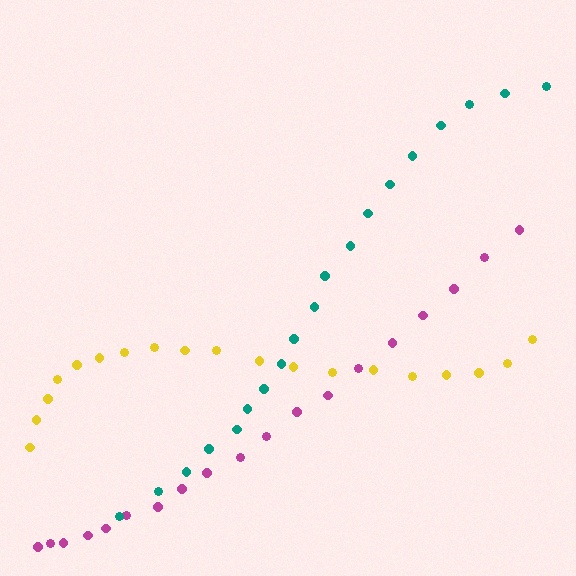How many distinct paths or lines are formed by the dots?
There are 3 distinct paths.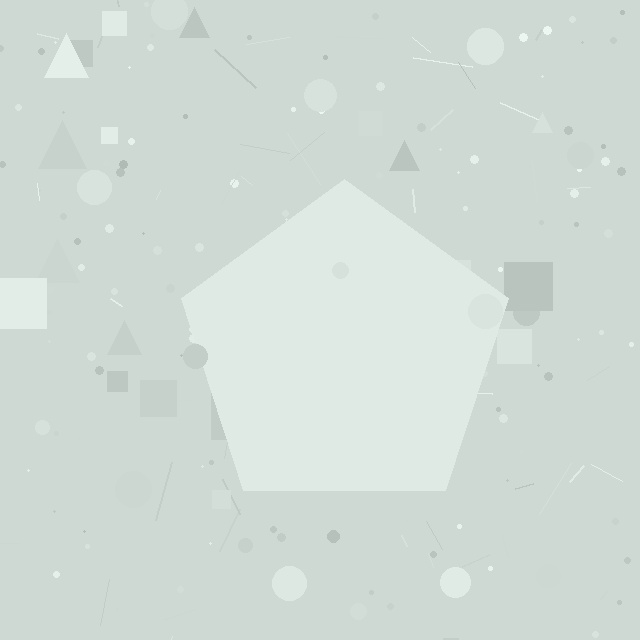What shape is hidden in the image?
A pentagon is hidden in the image.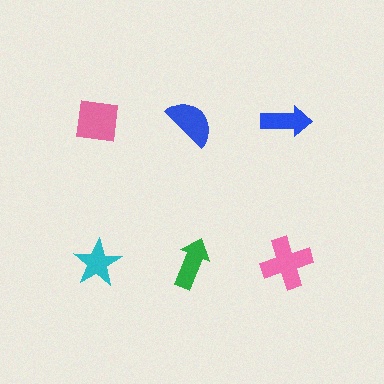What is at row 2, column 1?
A cyan star.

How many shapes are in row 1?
3 shapes.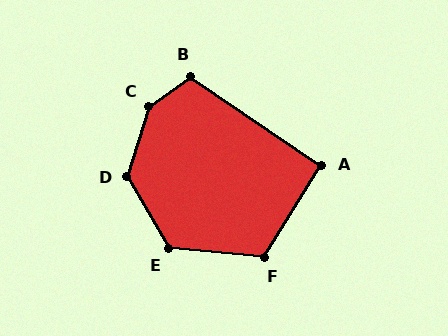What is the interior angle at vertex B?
Approximately 110 degrees (obtuse).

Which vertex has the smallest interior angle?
A, at approximately 92 degrees.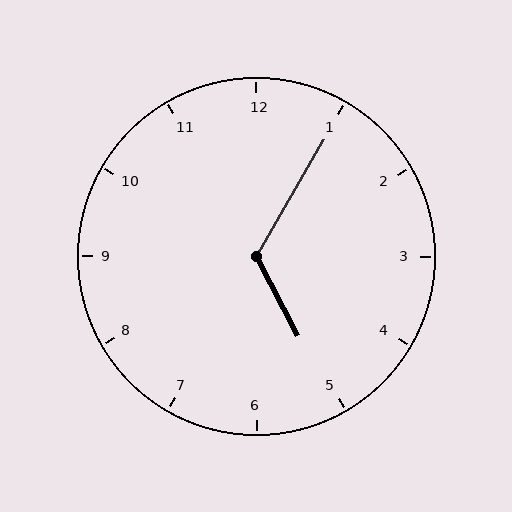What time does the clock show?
5:05.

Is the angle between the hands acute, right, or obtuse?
It is obtuse.